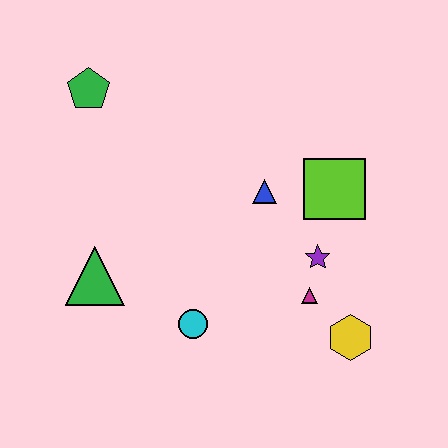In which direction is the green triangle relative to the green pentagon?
The green triangle is below the green pentagon.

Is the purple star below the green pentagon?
Yes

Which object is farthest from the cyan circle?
The green pentagon is farthest from the cyan circle.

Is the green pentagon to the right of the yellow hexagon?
No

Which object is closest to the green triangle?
The cyan circle is closest to the green triangle.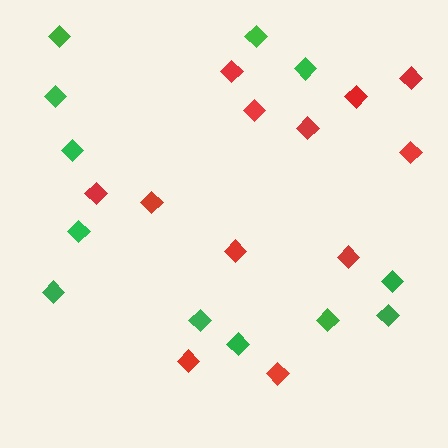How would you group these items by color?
There are 2 groups: one group of red diamonds (12) and one group of green diamonds (12).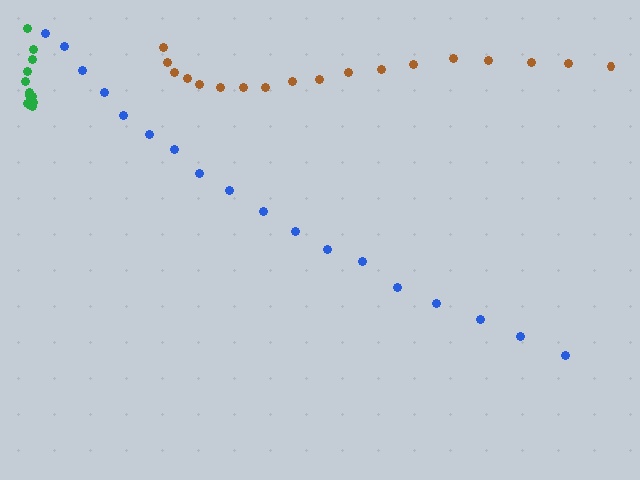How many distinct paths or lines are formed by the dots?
There are 3 distinct paths.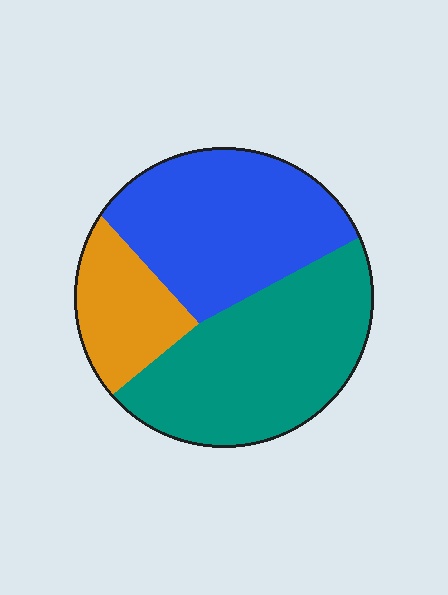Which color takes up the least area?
Orange, at roughly 15%.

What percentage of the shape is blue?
Blue covers 39% of the shape.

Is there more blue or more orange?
Blue.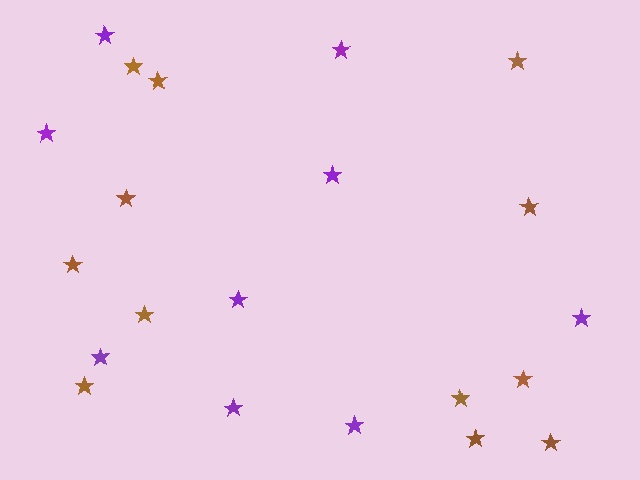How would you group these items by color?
There are 2 groups: one group of brown stars (12) and one group of purple stars (9).